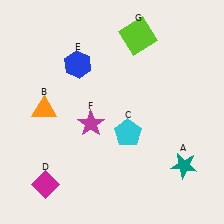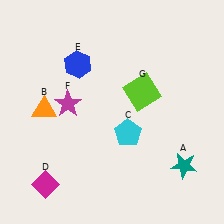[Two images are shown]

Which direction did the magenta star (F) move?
The magenta star (F) moved left.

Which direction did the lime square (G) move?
The lime square (G) moved down.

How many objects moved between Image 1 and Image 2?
2 objects moved between the two images.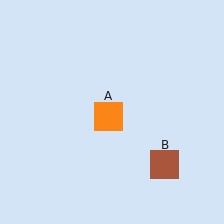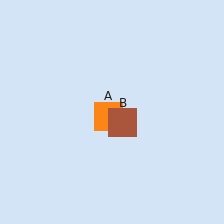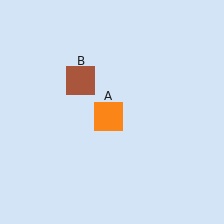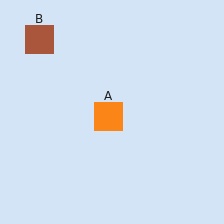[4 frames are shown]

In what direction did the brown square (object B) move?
The brown square (object B) moved up and to the left.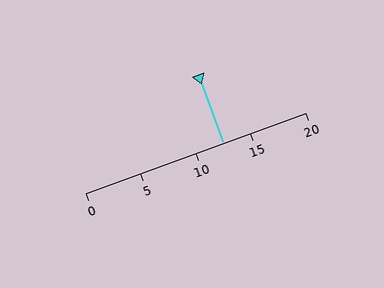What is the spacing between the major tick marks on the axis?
The major ticks are spaced 5 apart.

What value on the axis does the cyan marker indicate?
The marker indicates approximately 12.5.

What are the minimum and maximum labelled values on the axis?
The axis runs from 0 to 20.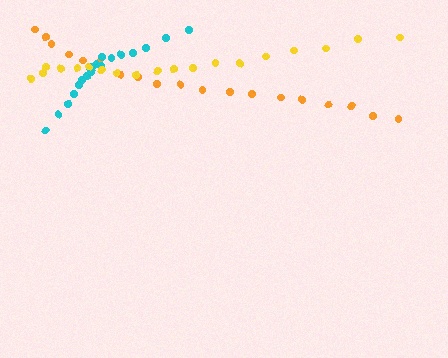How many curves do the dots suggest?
There are 3 distinct paths.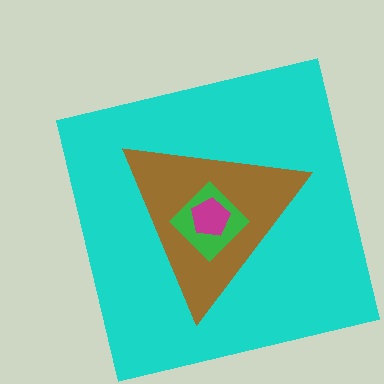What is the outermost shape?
The cyan square.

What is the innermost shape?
The magenta pentagon.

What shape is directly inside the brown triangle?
The green diamond.